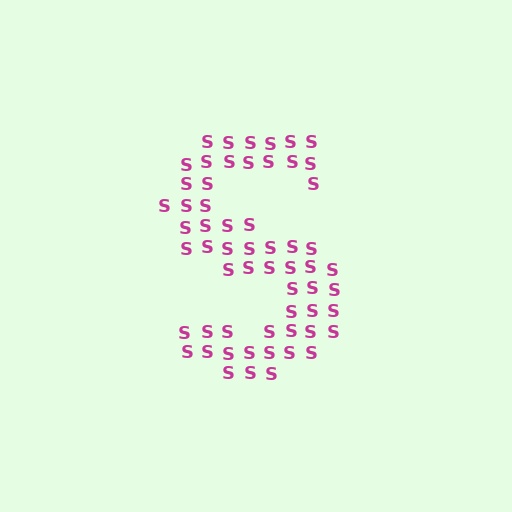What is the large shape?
The large shape is the letter S.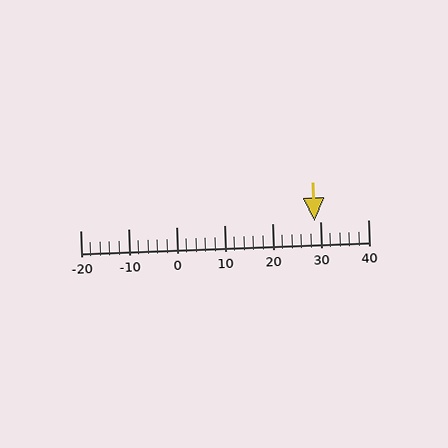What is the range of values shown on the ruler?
The ruler shows values from -20 to 40.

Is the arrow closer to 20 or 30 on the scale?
The arrow is closer to 30.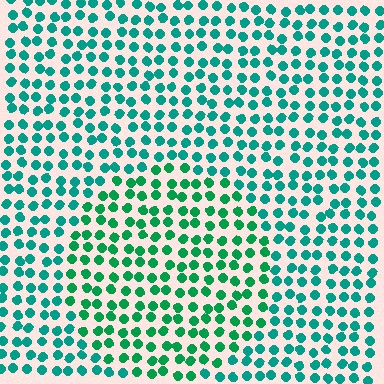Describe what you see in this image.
The image is filled with small teal elements in a uniform arrangement. A circle-shaped region is visible where the elements are tinted to a slightly different hue, forming a subtle color boundary.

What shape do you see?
I see a circle.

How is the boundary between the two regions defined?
The boundary is defined purely by a slight shift in hue (about 24 degrees). Spacing, size, and orientation are identical on both sides.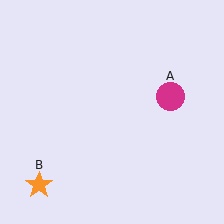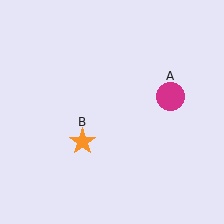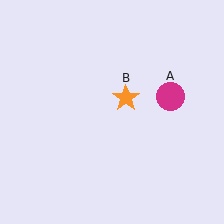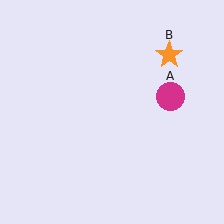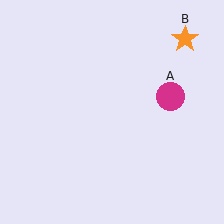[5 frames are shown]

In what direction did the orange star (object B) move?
The orange star (object B) moved up and to the right.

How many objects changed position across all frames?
1 object changed position: orange star (object B).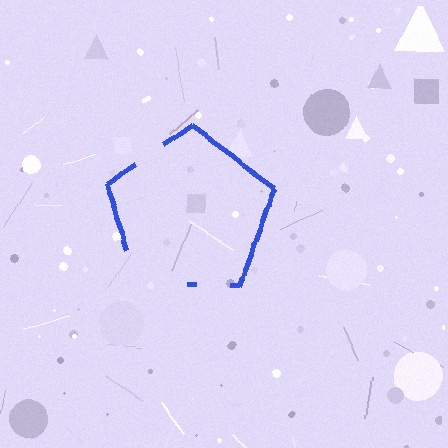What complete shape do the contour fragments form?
The contour fragments form a pentagon.